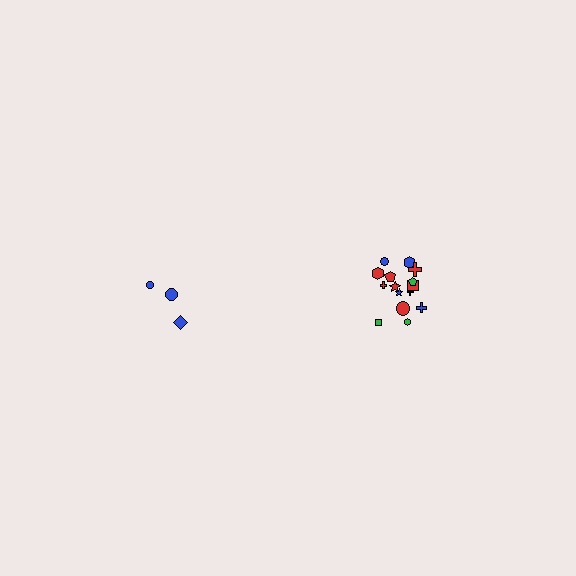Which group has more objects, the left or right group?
The right group.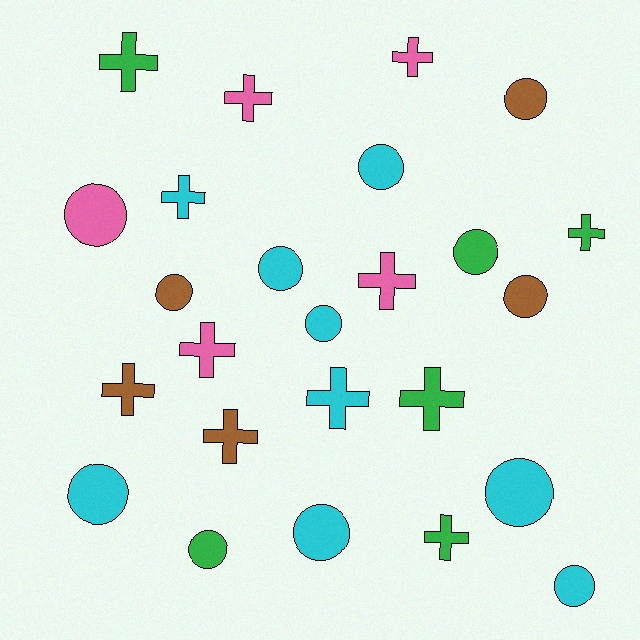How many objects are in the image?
There are 25 objects.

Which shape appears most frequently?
Circle, with 13 objects.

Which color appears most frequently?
Cyan, with 9 objects.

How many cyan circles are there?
There are 7 cyan circles.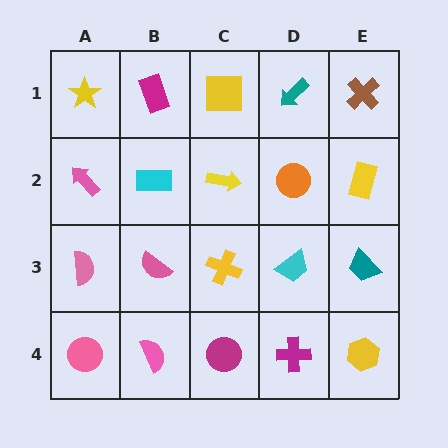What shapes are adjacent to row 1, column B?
A cyan rectangle (row 2, column B), a yellow star (row 1, column A), a yellow square (row 1, column C).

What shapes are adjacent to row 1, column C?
A yellow arrow (row 2, column C), a magenta rectangle (row 1, column B), a teal arrow (row 1, column D).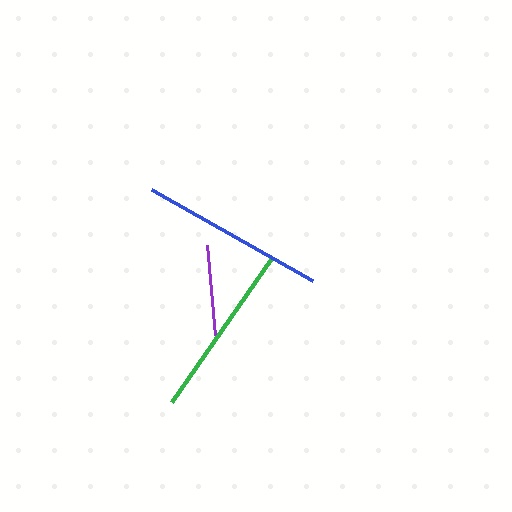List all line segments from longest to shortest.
From longest to shortest: blue, green, purple.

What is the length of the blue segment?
The blue segment is approximately 185 pixels long.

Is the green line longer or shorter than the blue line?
The blue line is longer than the green line.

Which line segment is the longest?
The blue line is the longest at approximately 185 pixels.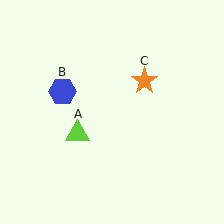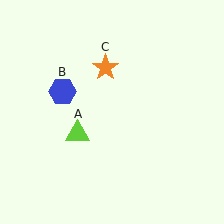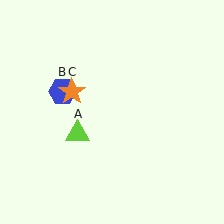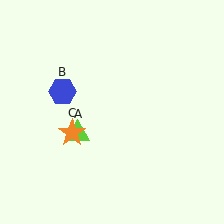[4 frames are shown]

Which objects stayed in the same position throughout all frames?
Lime triangle (object A) and blue hexagon (object B) remained stationary.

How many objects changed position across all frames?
1 object changed position: orange star (object C).